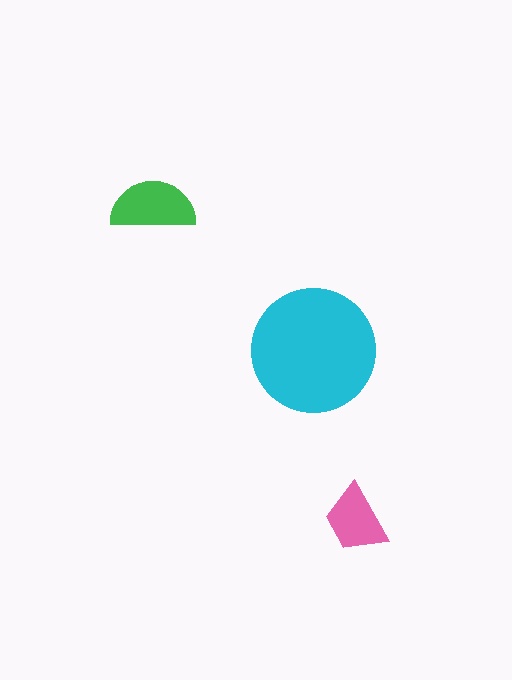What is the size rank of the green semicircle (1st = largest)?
2nd.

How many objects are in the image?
There are 3 objects in the image.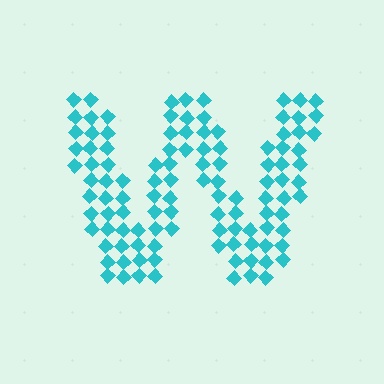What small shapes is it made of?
It is made of small diamonds.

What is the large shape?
The large shape is the letter W.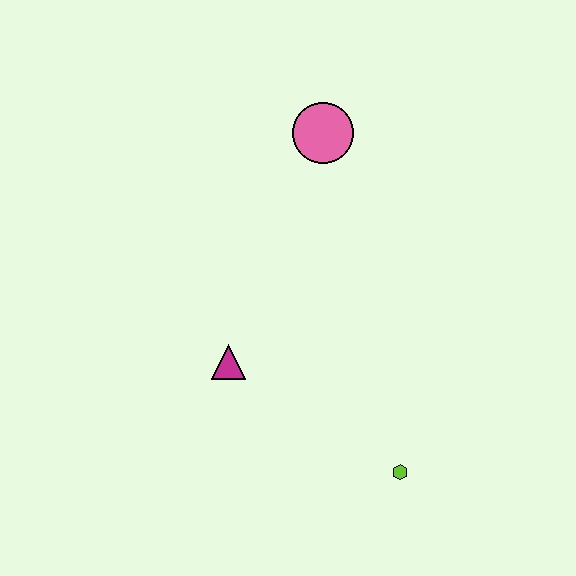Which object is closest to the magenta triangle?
The lime hexagon is closest to the magenta triangle.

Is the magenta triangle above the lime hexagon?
Yes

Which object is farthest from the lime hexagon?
The pink circle is farthest from the lime hexagon.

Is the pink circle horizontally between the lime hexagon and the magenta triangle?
Yes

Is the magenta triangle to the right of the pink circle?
No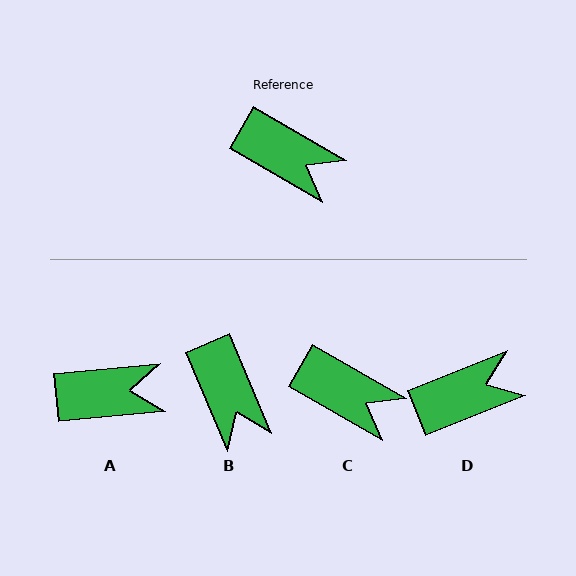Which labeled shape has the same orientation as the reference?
C.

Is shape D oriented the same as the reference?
No, it is off by about 52 degrees.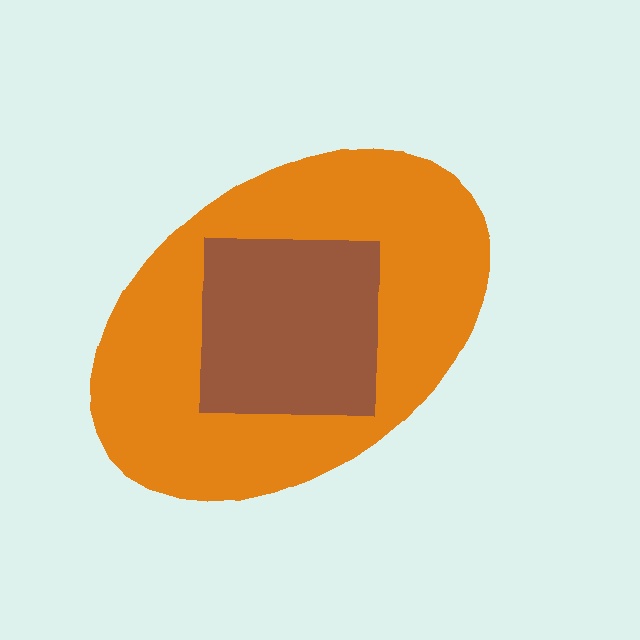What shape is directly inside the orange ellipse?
The brown square.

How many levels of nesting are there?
2.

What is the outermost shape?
The orange ellipse.